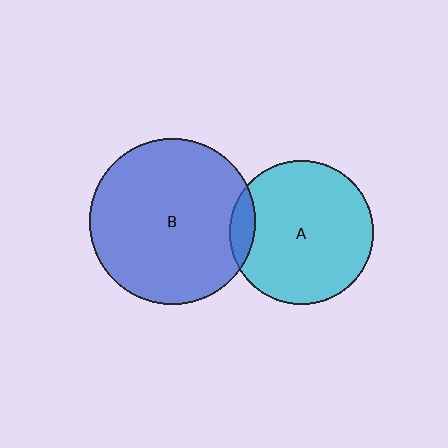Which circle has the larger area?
Circle B (blue).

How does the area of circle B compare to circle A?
Approximately 1.3 times.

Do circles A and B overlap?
Yes.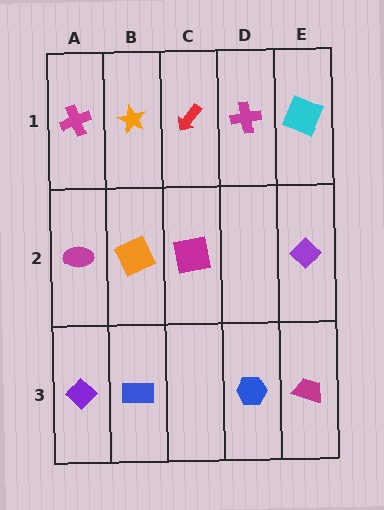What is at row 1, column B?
An orange star.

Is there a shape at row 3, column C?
No, that cell is empty.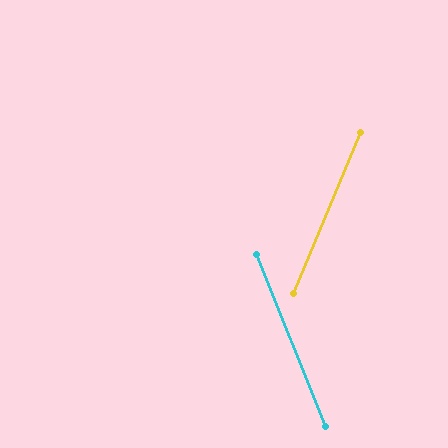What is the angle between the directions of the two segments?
Approximately 45 degrees.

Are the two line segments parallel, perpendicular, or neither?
Neither parallel nor perpendicular — they differ by about 45°.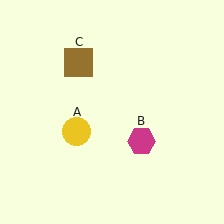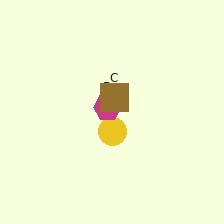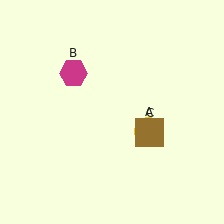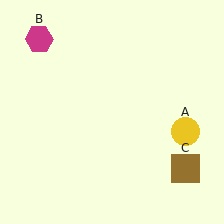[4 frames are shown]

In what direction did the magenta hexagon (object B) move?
The magenta hexagon (object B) moved up and to the left.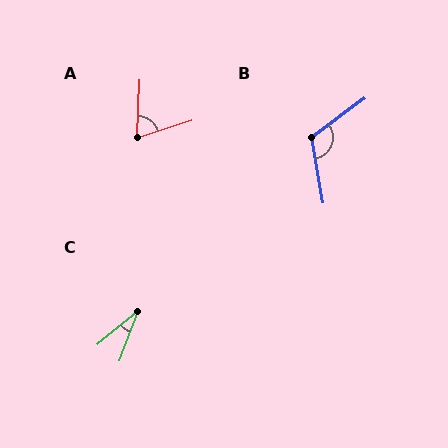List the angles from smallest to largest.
C (31°), A (70°), B (117°).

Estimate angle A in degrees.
Approximately 70 degrees.